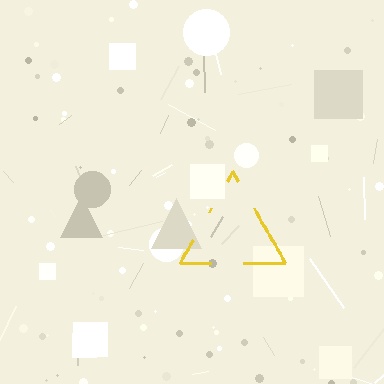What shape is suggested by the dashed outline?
The dashed outline suggests a triangle.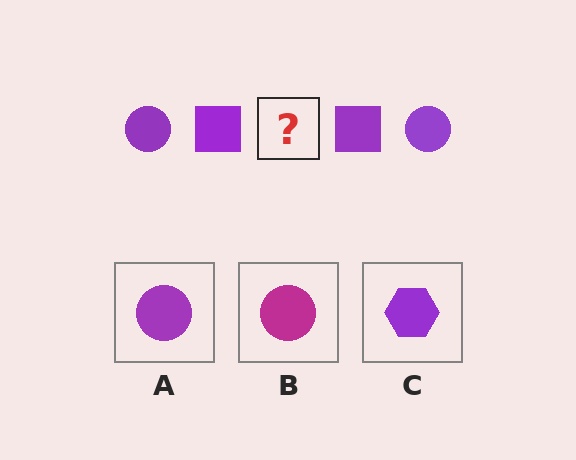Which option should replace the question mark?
Option A.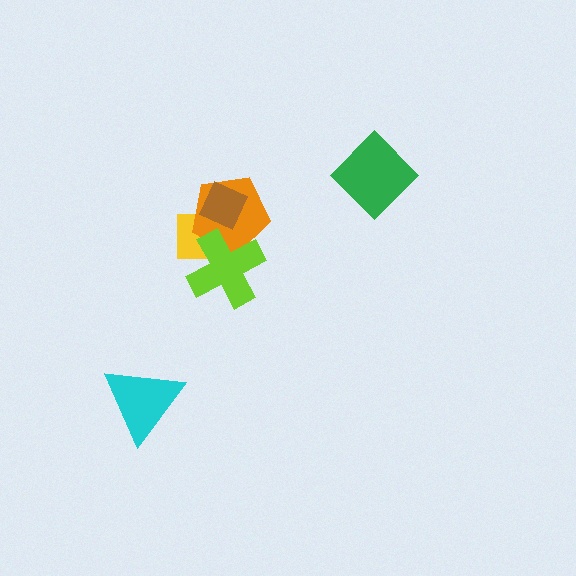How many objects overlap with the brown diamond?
2 objects overlap with the brown diamond.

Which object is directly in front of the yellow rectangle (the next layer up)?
The orange pentagon is directly in front of the yellow rectangle.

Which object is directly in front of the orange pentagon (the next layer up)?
The lime cross is directly in front of the orange pentagon.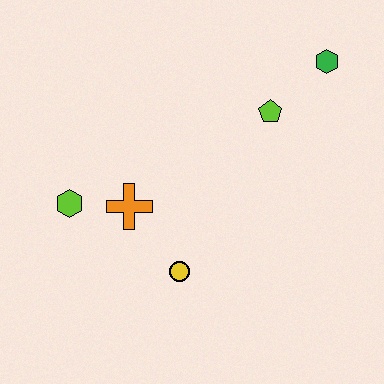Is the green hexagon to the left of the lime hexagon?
No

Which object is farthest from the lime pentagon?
The lime hexagon is farthest from the lime pentagon.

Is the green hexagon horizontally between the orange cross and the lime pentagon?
No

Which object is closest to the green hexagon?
The lime pentagon is closest to the green hexagon.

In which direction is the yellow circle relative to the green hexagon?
The yellow circle is below the green hexagon.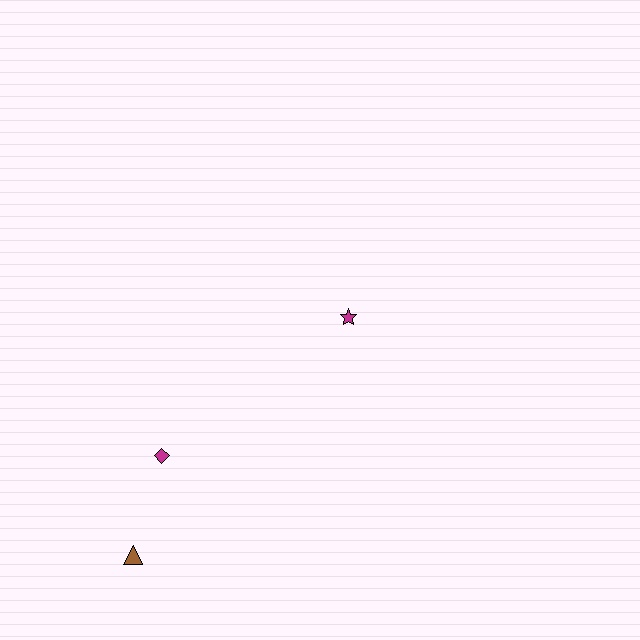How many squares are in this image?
There are no squares.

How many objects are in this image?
There are 3 objects.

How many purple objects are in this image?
There are no purple objects.